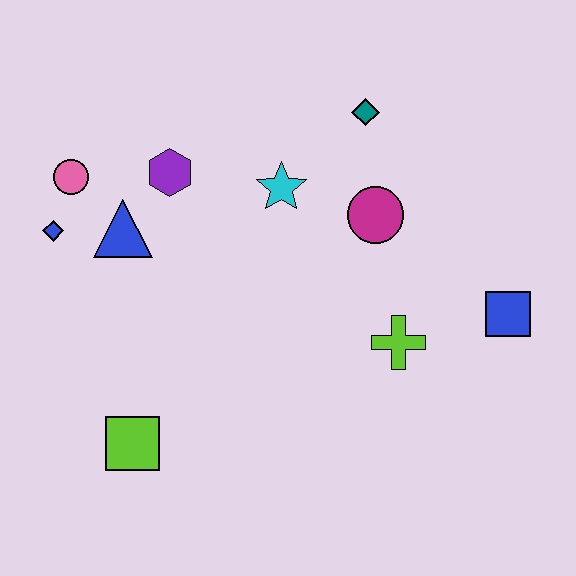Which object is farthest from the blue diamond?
The blue square is farthest from the blue diamond.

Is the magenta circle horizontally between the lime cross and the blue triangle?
Yes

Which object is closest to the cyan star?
The magenta circle is closest to the cyan star.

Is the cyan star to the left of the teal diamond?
Yes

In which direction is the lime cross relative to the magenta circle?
The lime cross is below the magenta circle.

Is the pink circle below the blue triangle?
No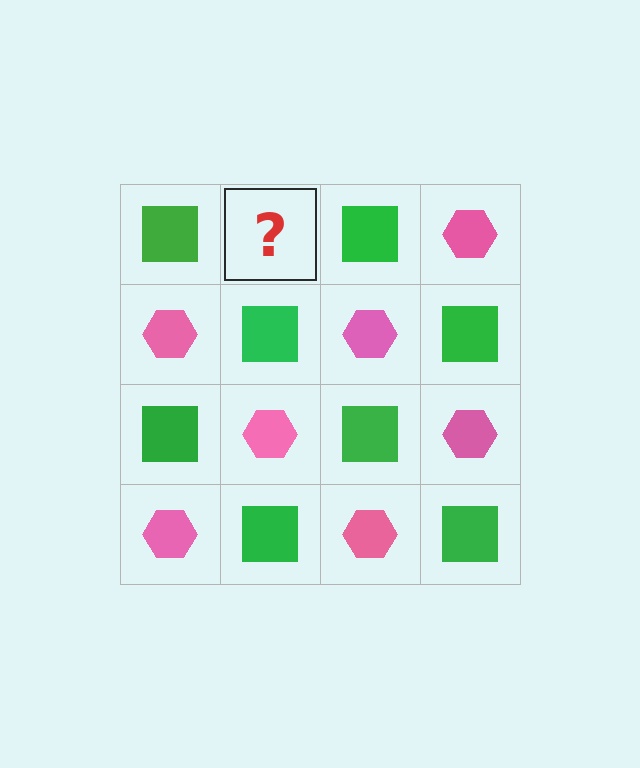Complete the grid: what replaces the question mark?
The question mark should be replaced with a pink hexagon.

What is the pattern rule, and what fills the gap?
The rule is that it alternates green square and pink hexagon in a checkerboard pattern. The gap should be filled with a pink hexagon.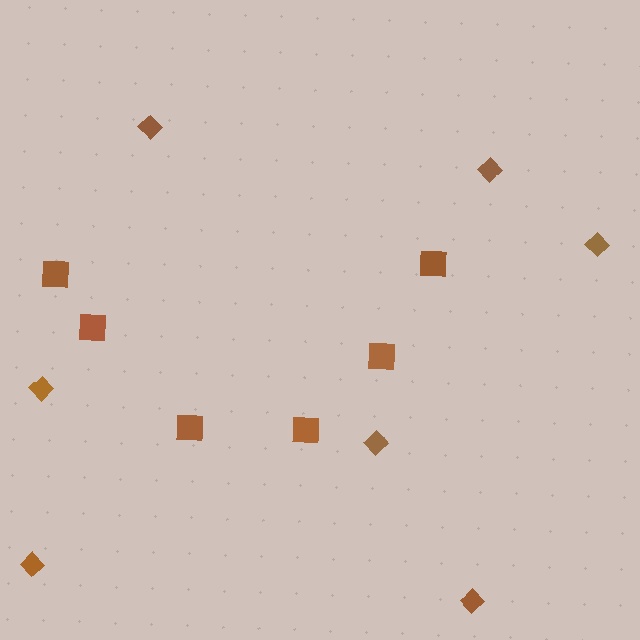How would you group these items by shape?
There are 2 groups: one group of squares (6) and one group of diamonds (7).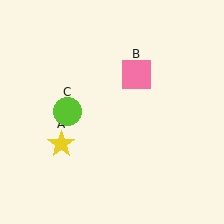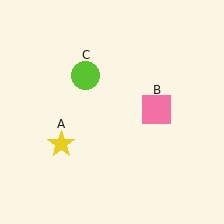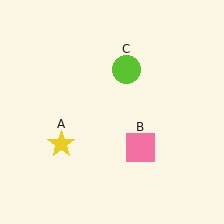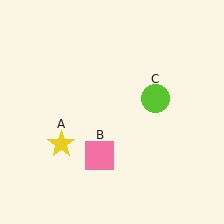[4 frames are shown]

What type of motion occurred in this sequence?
The pink square (object B), lime circle (object C) rotated clockwise around the center of the scene.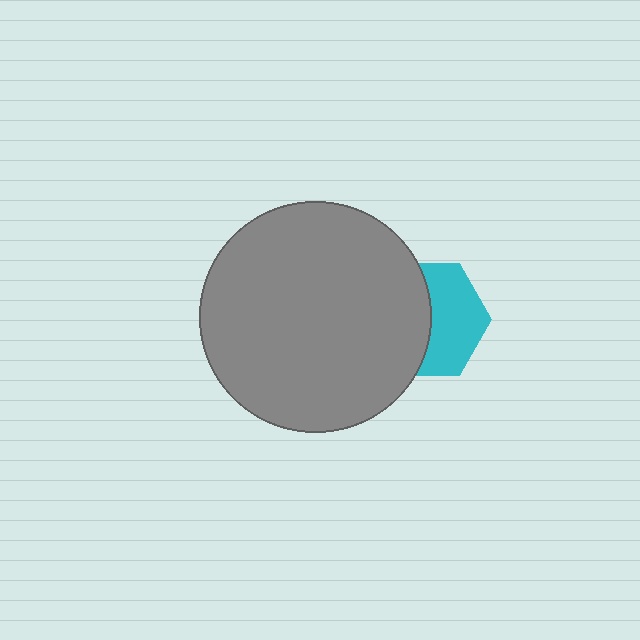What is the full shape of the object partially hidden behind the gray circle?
The partially hidden object is a cyan hexagon.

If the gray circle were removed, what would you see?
You would see the complete cyan hexagon.